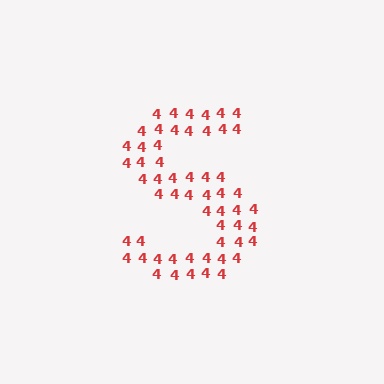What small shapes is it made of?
It is made of small digit 4's.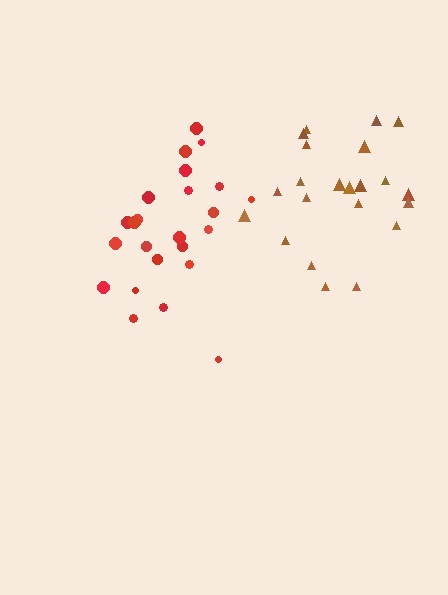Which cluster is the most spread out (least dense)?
Red.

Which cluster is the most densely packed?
Brown.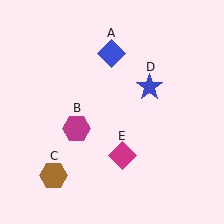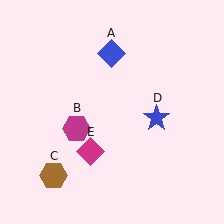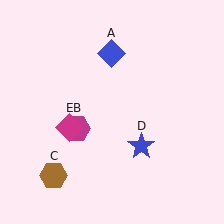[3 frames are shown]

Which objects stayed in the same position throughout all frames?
Blue diamond (object A) and magenta hexagon (object B) and brown hexagon (object C) remained stationary.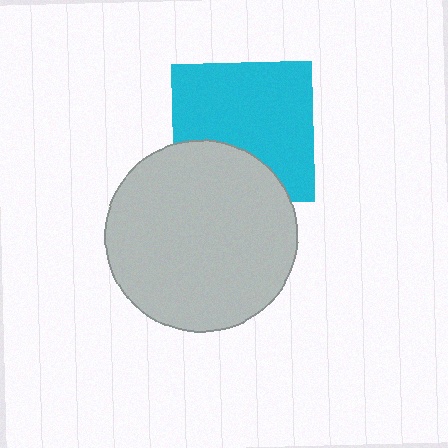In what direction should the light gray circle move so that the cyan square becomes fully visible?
The light gray circle should move down. That is the shortest direction to clear the overlap and leave the cyan square fully visible.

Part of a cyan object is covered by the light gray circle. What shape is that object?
It is a square.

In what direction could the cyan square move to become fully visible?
The cyan square could move up. That would shift it out from behind the light gray circle entirely.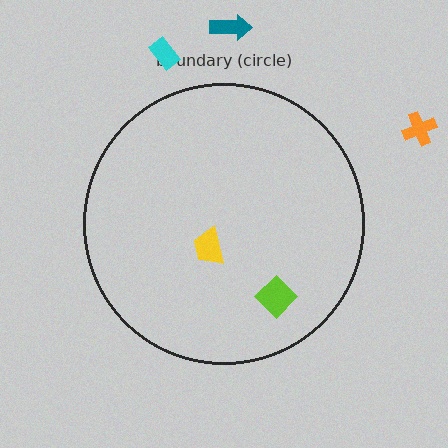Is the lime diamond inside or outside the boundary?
Inside.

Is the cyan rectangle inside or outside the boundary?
Outside.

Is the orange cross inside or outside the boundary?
Outside.